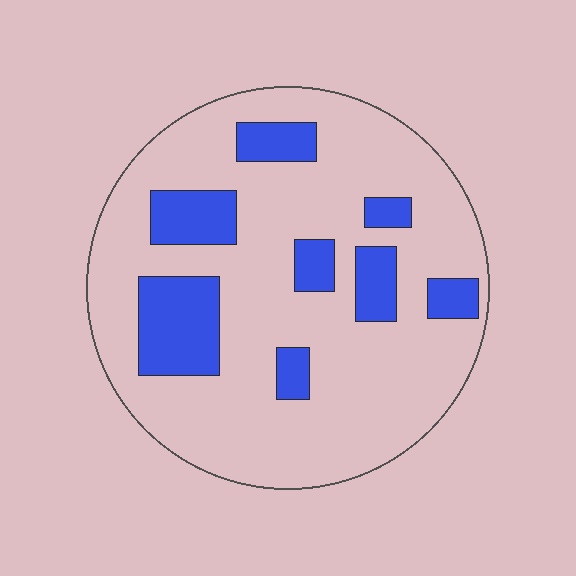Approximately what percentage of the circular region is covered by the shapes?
Approximately 20%.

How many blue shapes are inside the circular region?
8.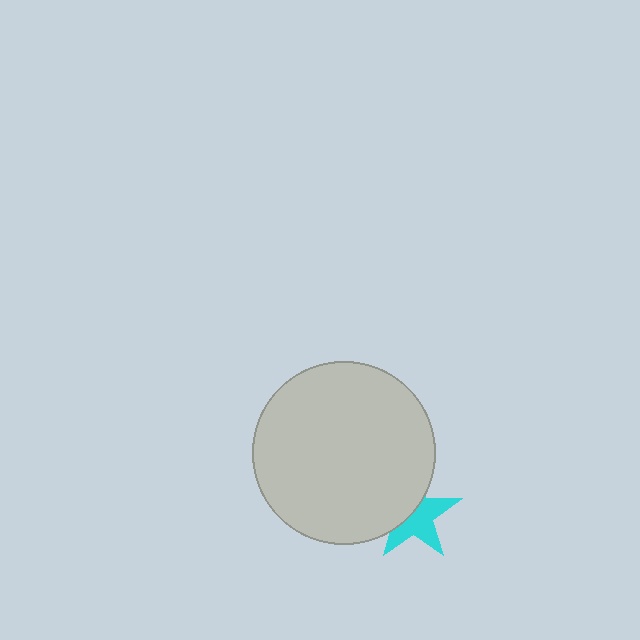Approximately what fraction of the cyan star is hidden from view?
Roughly 44% of the cyan star is hidden behind the light gray circle.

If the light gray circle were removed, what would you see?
You would see the complete cyan star.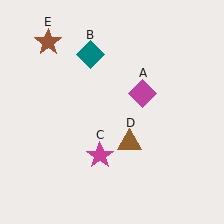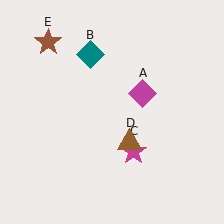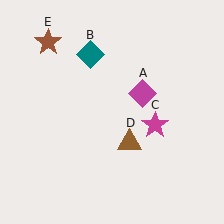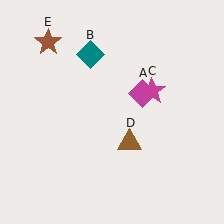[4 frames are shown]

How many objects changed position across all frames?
1 object changed position: magenta star (object C).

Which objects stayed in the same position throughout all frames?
Magenta diamond (object A) and teal diamond (object B) and brown triangle (object D) and brown star (object E) remained stationary.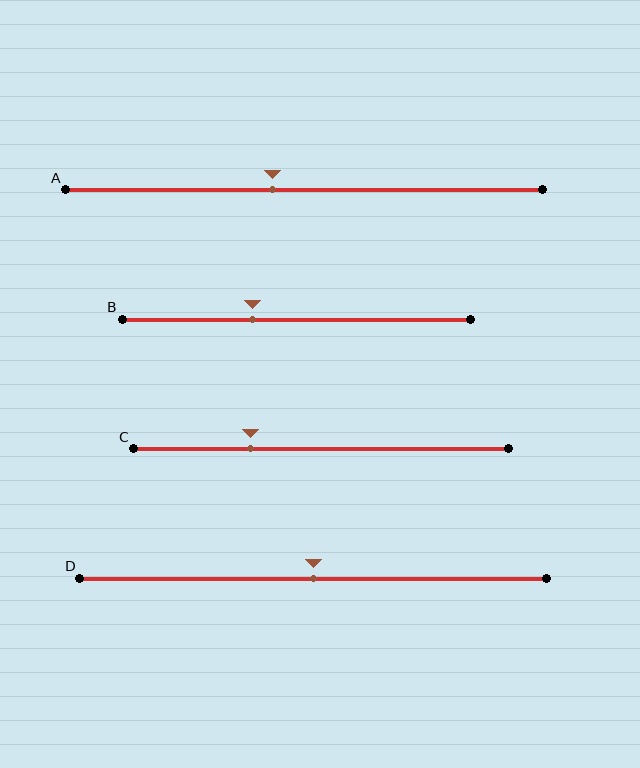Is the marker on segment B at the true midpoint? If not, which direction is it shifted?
No, the marker on segment B is shifted to the left by about 13% of the segment length.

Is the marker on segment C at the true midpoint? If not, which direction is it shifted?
No, the marker on segment C is shifted to the left by about 19% of the segment length.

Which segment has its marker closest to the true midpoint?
Segment D has its marker closest to the true midpoint.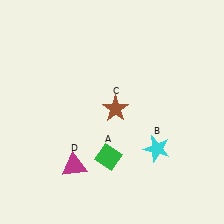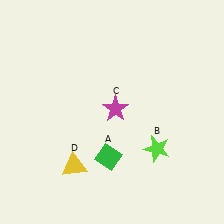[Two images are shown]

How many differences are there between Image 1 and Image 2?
There are 3 differences between the two images.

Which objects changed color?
B changed from cyan to lime. C changed from brown to magenta. D changed from magenta to yellow.